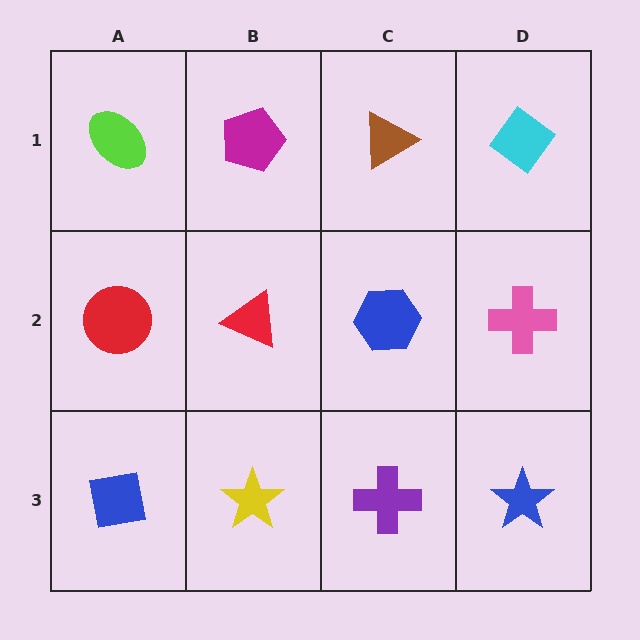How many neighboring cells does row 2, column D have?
3.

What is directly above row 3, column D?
A pink cross.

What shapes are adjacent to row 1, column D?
A pink cross (row 2, column D), a brown triangle (row 1, column C).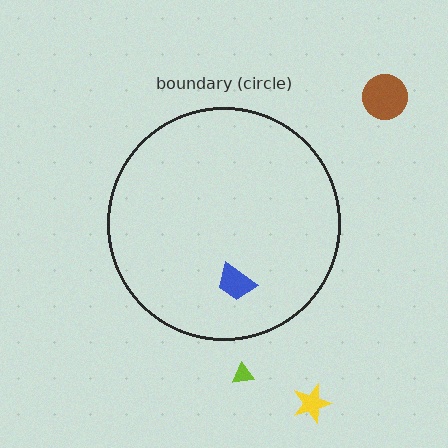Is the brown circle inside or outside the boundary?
Outside.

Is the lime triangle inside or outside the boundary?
Outside.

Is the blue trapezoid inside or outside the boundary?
Inside.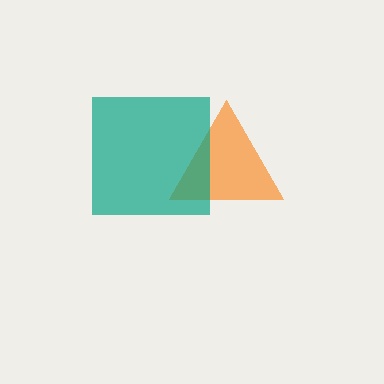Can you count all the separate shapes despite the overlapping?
Yes, there are 2 separate shapes.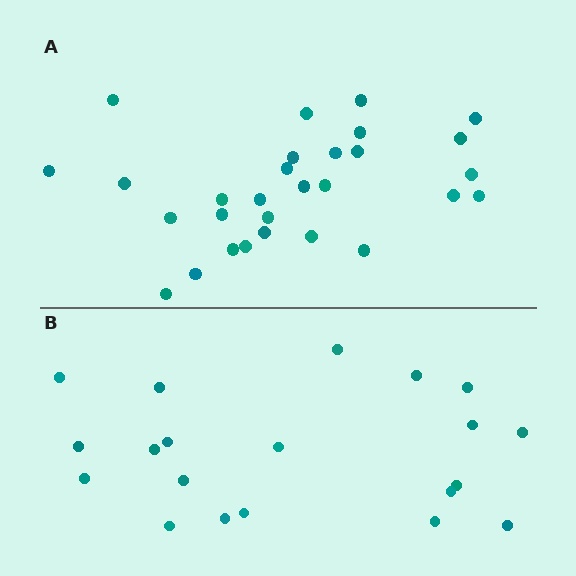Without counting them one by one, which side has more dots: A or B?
Region A (the top region) has more dots.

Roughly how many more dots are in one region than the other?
Region A has roughly 8 or so more dots than region B.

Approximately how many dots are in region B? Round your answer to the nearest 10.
About 20 dots.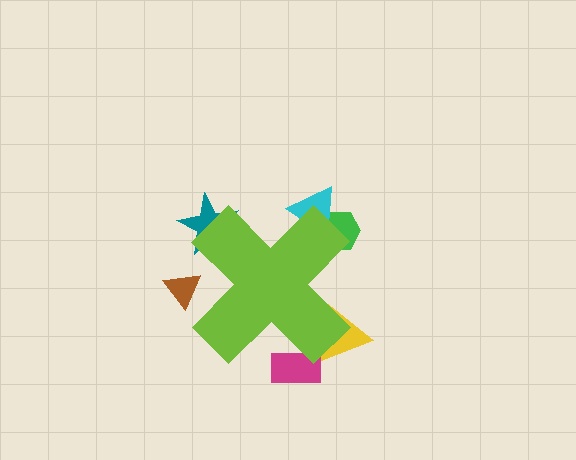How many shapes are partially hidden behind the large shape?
6 shapes are partially hidden.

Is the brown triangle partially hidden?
Yes, the brown triangle is partially hidden behind the lime cross.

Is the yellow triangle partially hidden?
Yes, the yellow triangle is partially hidden behind the lime cross.